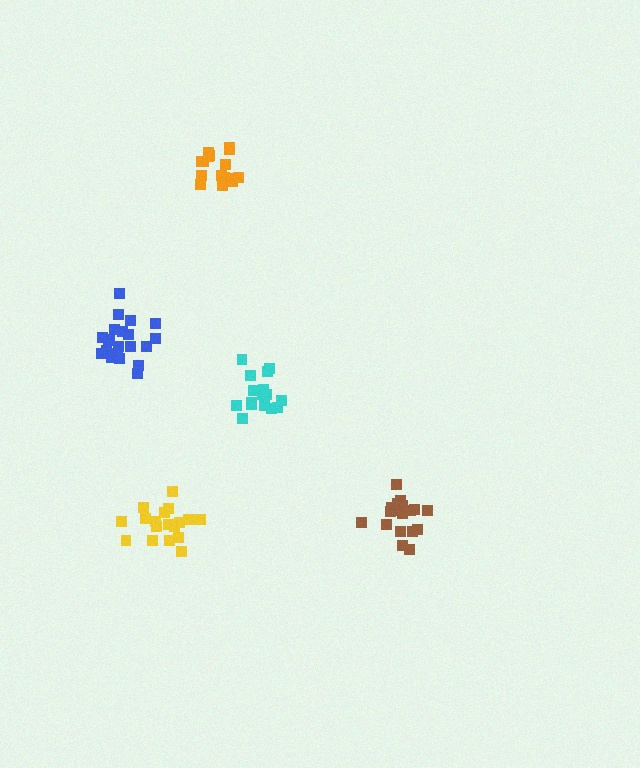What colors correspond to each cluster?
The clusters are colored: yellow, brown, blue, orange, cyan.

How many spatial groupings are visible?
There are 5 spatial groupings.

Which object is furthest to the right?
The brown cluster is rightmost.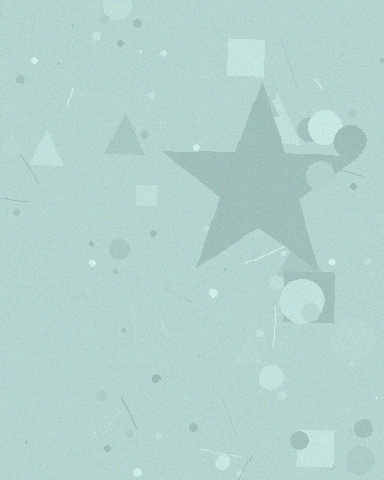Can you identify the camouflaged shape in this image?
The camouflaged shape is a star.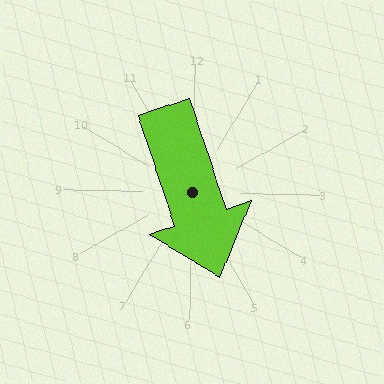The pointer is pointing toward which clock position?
Roughly 5 o'clock.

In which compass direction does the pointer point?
South.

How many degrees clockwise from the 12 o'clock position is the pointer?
Approximately 160 degrees.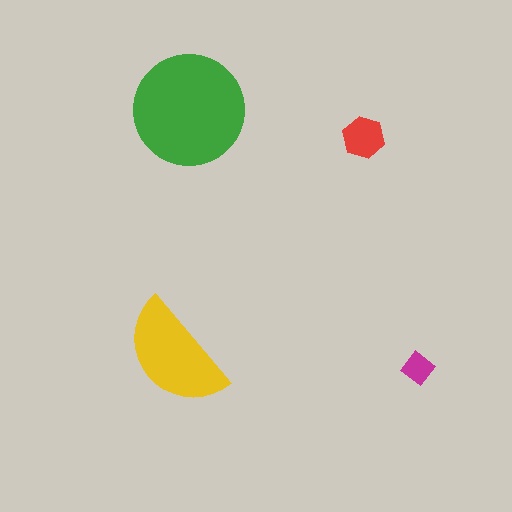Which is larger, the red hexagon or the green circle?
The green circle.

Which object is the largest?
The green circle.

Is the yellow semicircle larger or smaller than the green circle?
Smaller.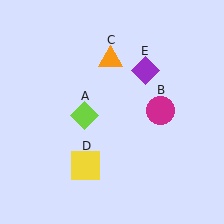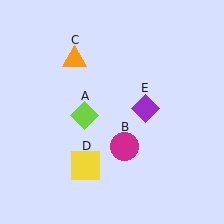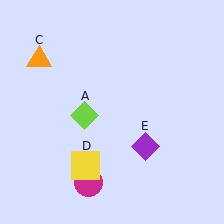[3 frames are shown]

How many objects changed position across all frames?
3 objects changed position: magenta circle (object B), orange triangle (object C), purple diamond (object E).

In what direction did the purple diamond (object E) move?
The purple diamond (object E) moved down.